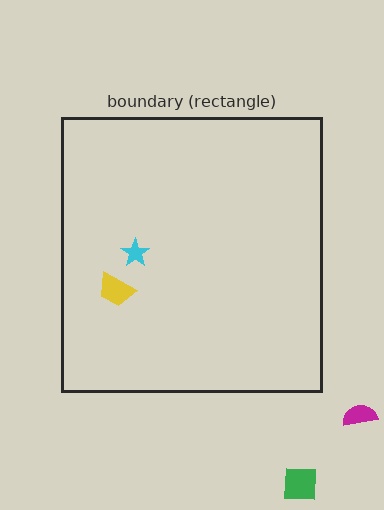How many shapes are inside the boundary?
2 inside, 2 outside.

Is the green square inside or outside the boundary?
Outside.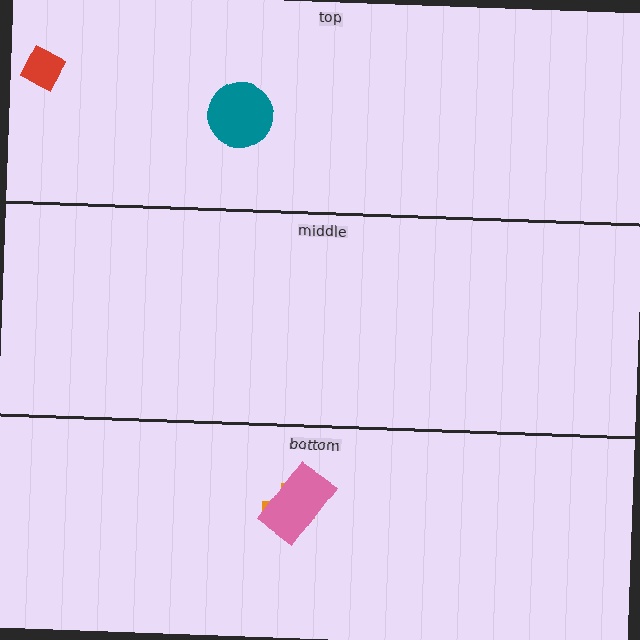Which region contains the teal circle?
The top region.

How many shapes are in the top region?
2.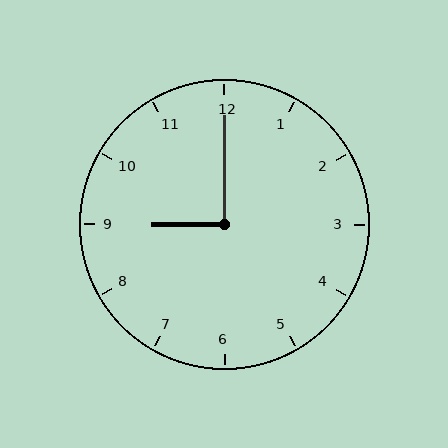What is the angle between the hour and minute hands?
Approximately 90 degrees.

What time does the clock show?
9:00.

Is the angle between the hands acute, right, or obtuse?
It is right.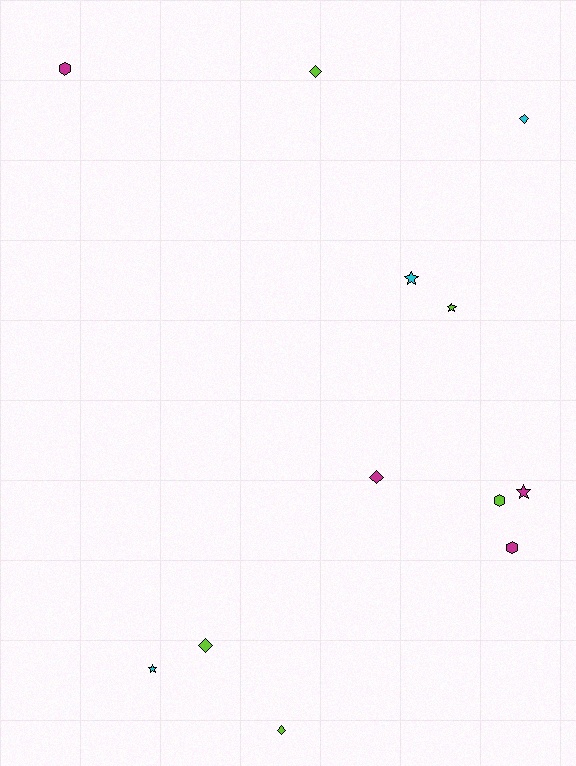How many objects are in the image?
There are 12 objects.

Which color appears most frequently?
Lime, with 5 objects.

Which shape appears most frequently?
Diamond, with 5 objects.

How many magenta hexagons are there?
There are 2 magenta hexagons.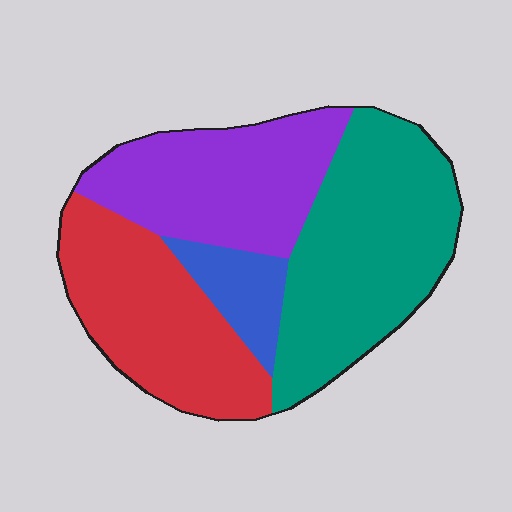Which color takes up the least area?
Blue, at roughly 10%.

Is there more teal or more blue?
Teal.